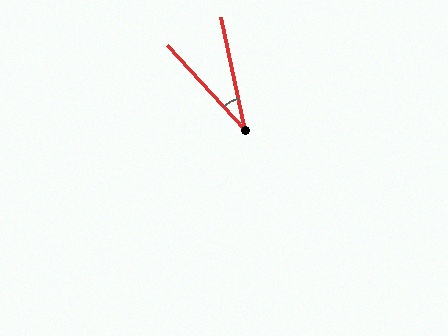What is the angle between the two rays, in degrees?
Approximately 30 degrees.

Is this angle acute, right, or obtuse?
It is acute.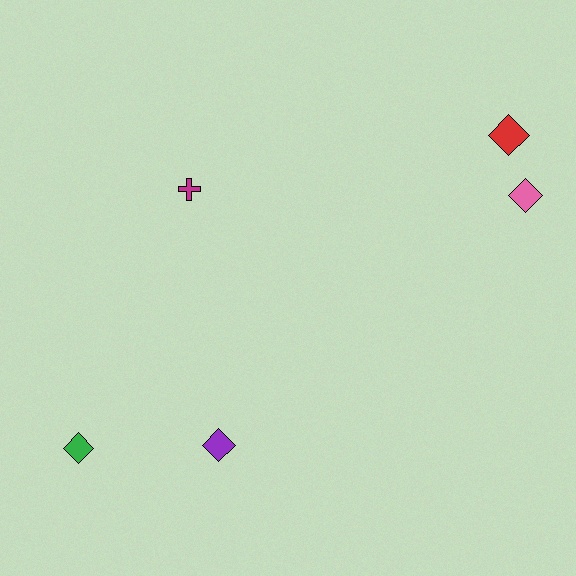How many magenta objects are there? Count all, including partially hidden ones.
There is 1 magenta object.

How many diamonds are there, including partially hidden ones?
There are 4 diamonds.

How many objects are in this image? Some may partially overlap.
There are 5 objects.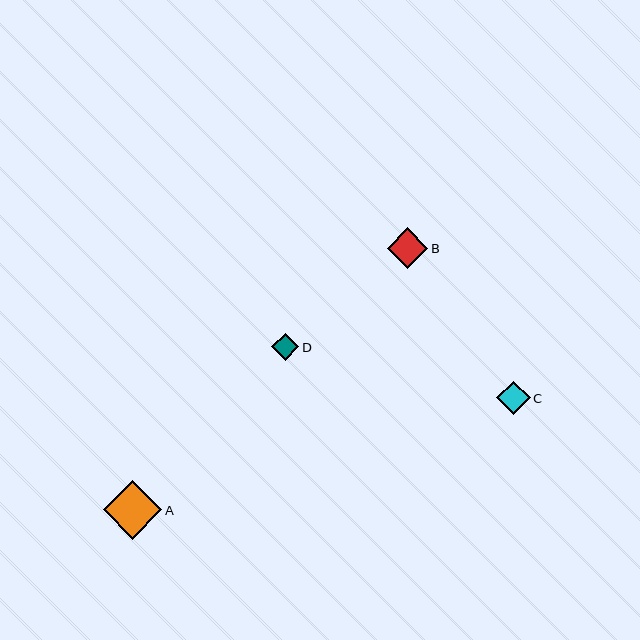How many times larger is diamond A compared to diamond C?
Diamond A is approximately 1.8 times the size of diamond C.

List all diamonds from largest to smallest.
From largest to smallest: A, B, C, D.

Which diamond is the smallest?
Diamond D is the smallest with a size of approximately 27 pixels.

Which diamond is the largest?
Diamond A is the largest with a size of approximately 58 pixels.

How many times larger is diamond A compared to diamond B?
Diamond A is approximately 1.5 times the size of diamond B.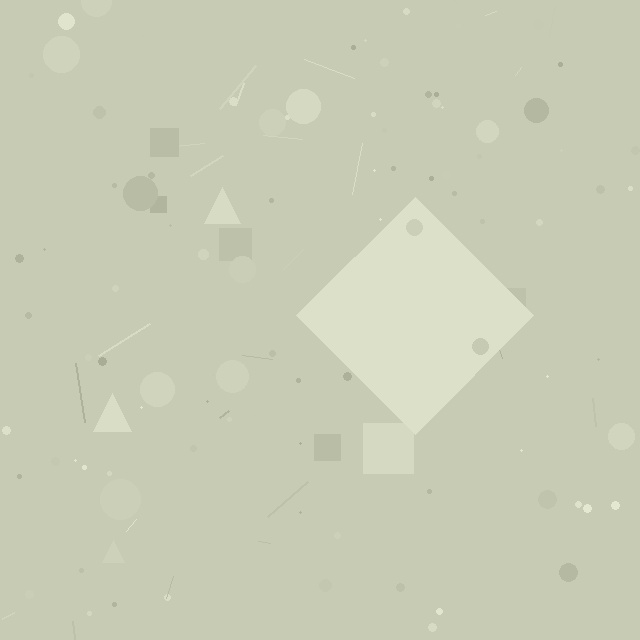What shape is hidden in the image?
A diamond is hidden in the image.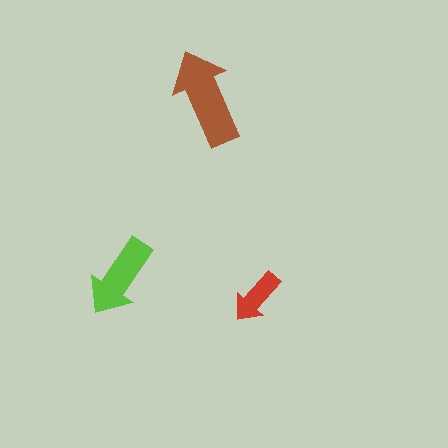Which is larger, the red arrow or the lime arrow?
The lime one.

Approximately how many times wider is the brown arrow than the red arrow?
About 1.5 times wider.